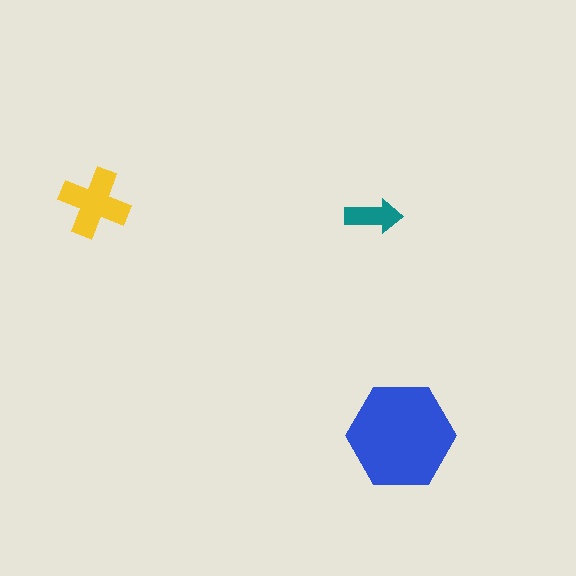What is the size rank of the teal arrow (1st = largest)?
3rd.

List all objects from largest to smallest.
The blue hexagon, the yellow cross, the teal arrow.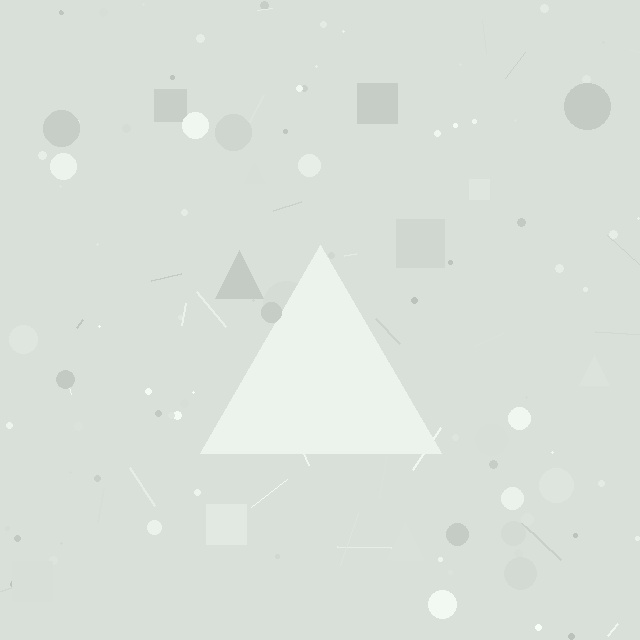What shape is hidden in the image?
A triangle is hidden in the image.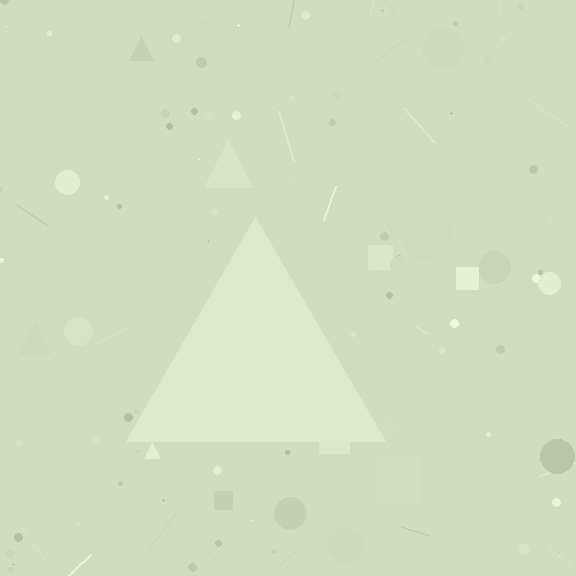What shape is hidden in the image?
A triangle is hidden in the image.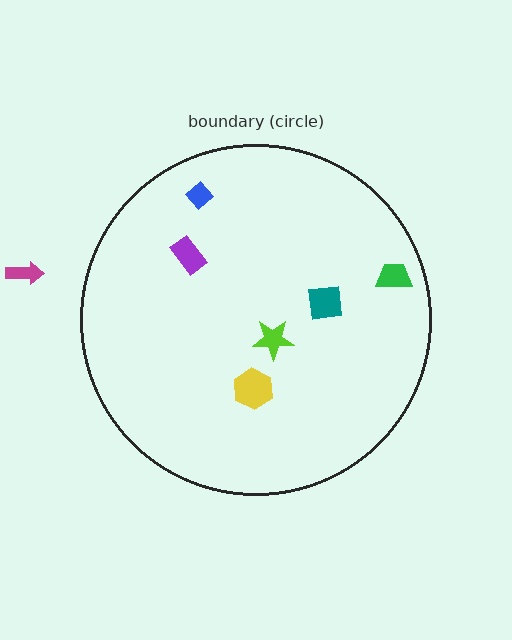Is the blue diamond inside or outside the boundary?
Inside.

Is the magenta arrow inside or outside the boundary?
Outside.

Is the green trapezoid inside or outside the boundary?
Inside.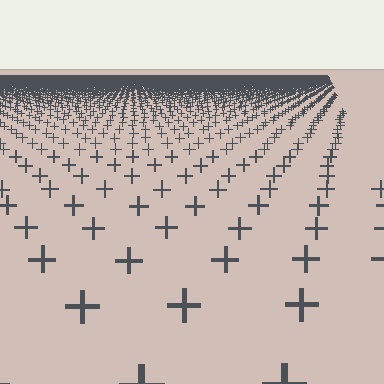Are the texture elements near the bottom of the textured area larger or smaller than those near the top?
Larger. Near the bottom, elements are closer to the viewer and appear at a bigger on-screen size.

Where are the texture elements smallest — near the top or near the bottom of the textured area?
Near the top.